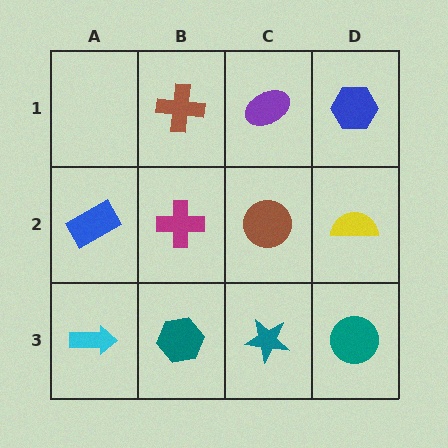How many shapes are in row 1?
3 shapes.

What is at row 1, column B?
A brown cross.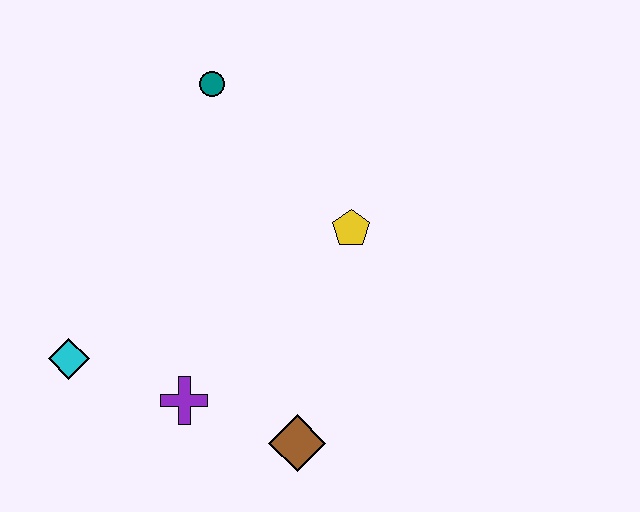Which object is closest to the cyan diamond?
The purple cross is closest to the cyan diamond.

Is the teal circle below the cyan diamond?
No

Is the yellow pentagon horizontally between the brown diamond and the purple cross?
No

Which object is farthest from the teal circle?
The brown diamond is farthest from the teal circle.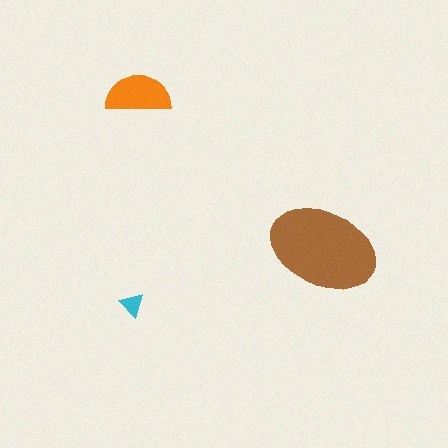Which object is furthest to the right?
The brown ellipse is rightmost.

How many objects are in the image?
There are 3 objects in the image.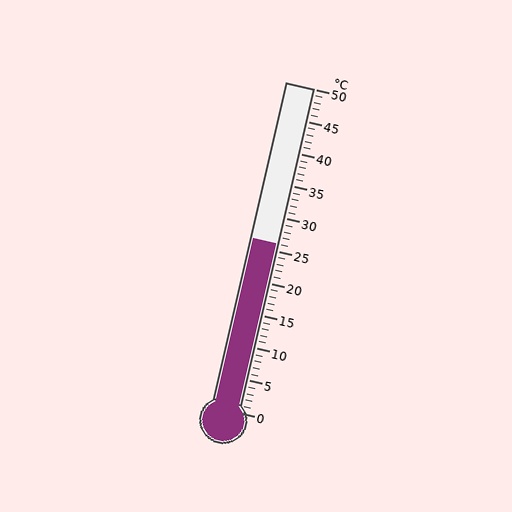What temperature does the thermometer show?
The thermometer shows approximately 26°C.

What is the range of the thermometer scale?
The thermometer scale ranges from 0°C to 50°C.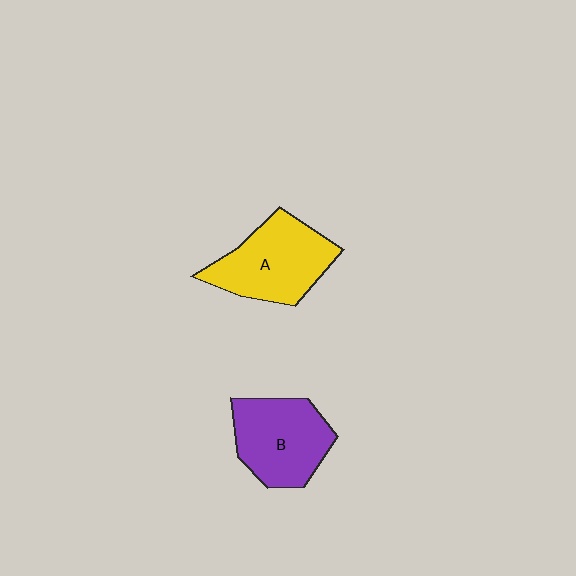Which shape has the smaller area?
Shape B (purple).